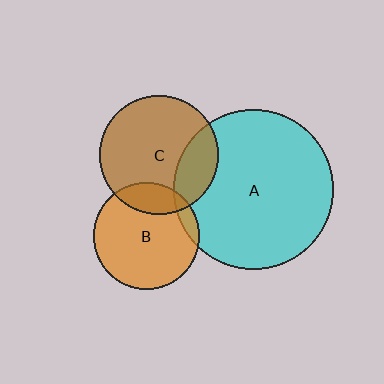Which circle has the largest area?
Circle A (cyan).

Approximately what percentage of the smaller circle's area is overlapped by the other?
Approximately 10%.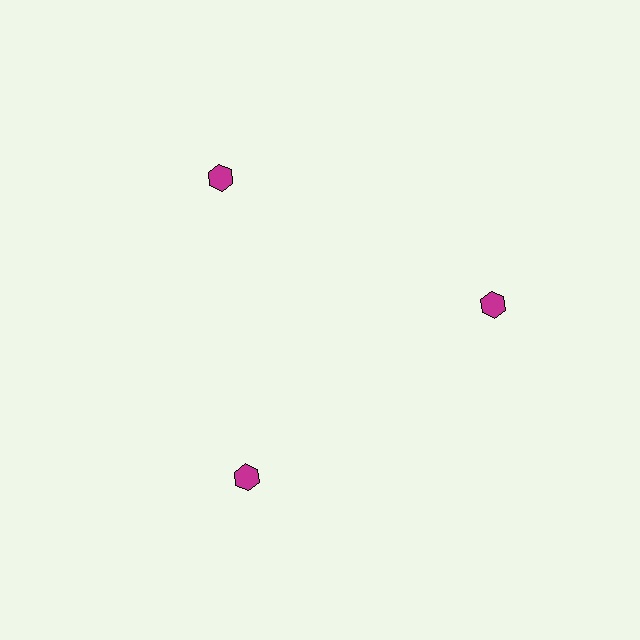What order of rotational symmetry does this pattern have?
This pattern has 3-fold rotational symmetry.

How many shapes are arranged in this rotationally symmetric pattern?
There are 3 shapes, arranged in 3 groups of 1.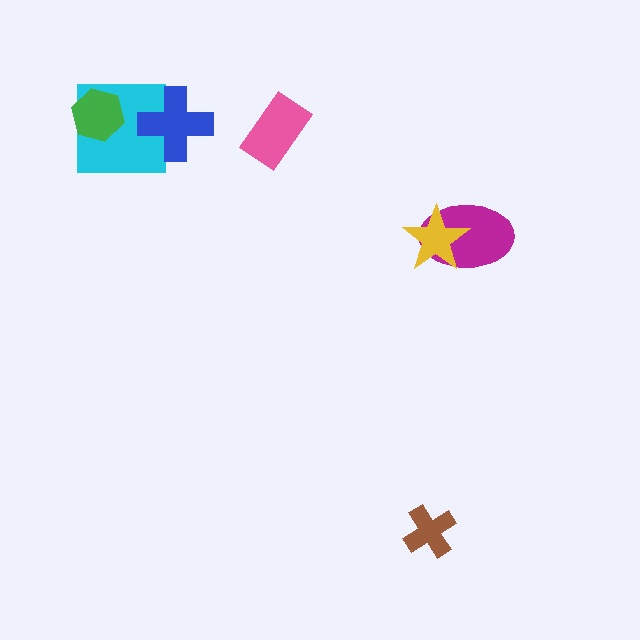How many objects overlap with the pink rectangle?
0 objects overlap with the pink rectangle.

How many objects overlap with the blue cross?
1 object overlaps with the blue cross.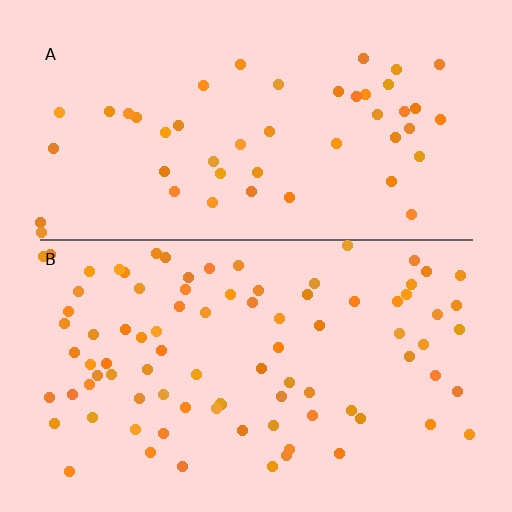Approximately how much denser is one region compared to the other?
Approximately 1.8× — region B over region A.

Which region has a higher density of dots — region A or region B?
B (the bottom).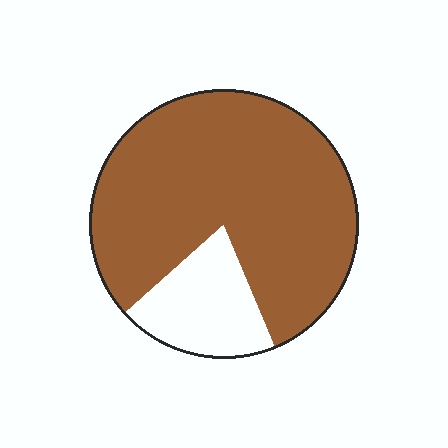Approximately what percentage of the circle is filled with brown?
Approximately 80%.